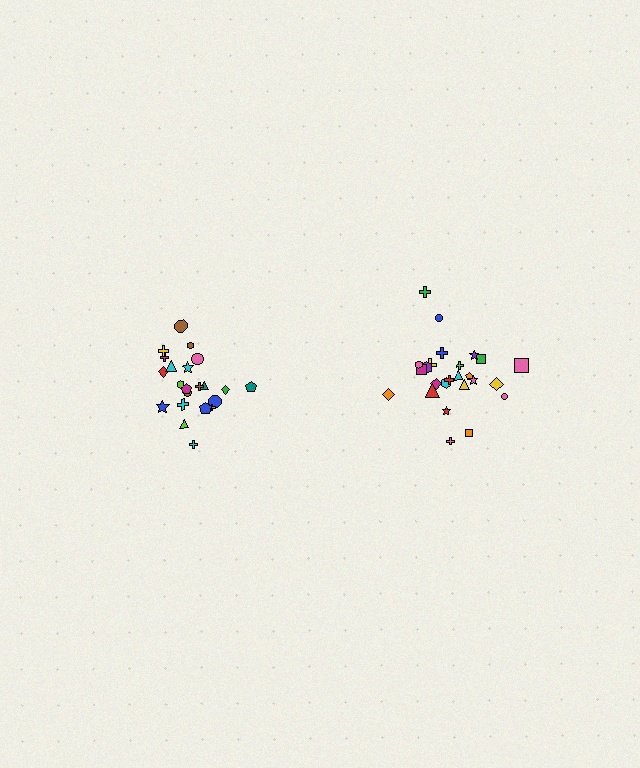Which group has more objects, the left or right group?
The right group.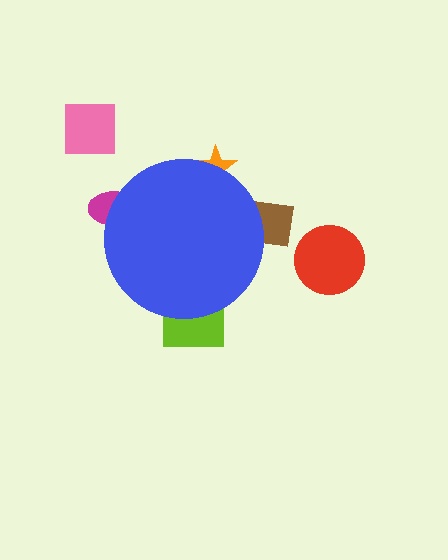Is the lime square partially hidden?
Yes, the lime square is partially hidden behind the blue circle.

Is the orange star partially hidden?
Yes, the orange star is partially hidden behind the blue circle.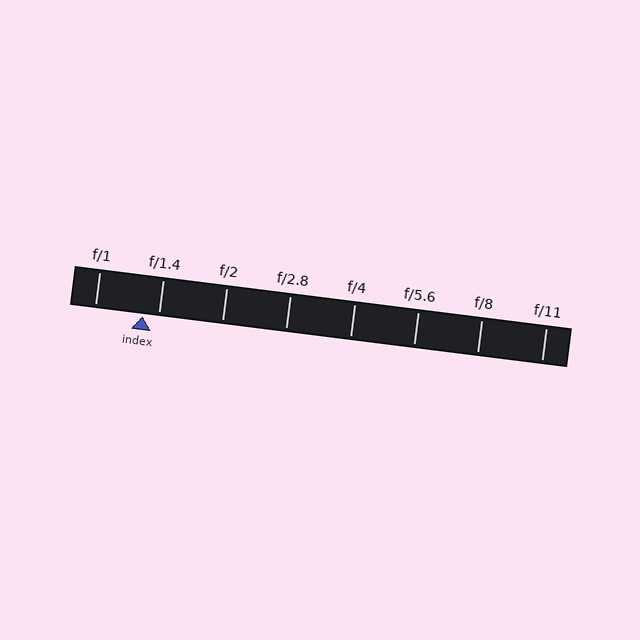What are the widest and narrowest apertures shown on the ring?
The widest aperture shown is f/1 and the narrowest is f/11.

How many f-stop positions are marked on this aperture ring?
There are 8 f-stop positions marked.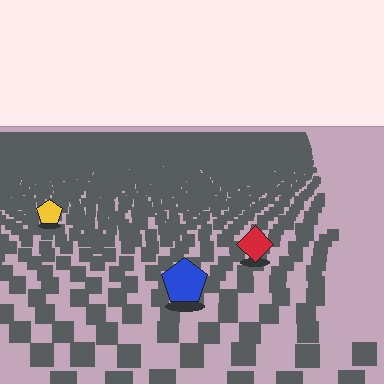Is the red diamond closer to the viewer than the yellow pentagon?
Yes. The red diamond is closer — you can tell from the texture gradient: the ground texture is coarser near it.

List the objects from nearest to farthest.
From nearest to farthest: the blue pentagon, the red diamond, the yellow pentagon.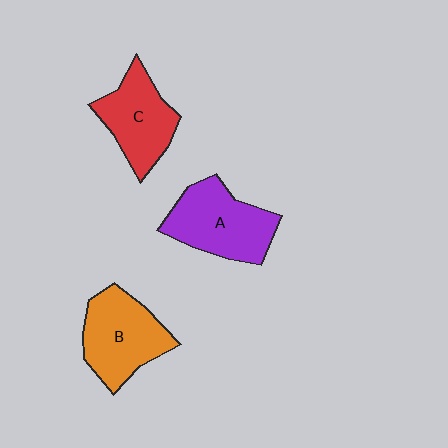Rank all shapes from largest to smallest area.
From largest to smallest: A (purple), B (orange), C (red).